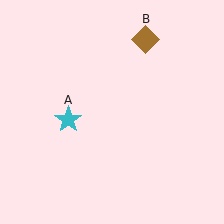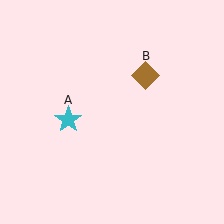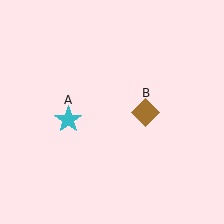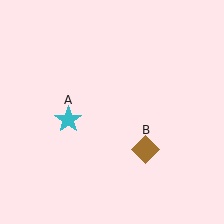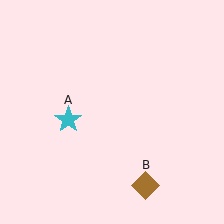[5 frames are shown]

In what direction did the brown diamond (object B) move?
The brown diamond (object B) moved down.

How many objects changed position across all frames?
1 object changed position: brown diamond (object B).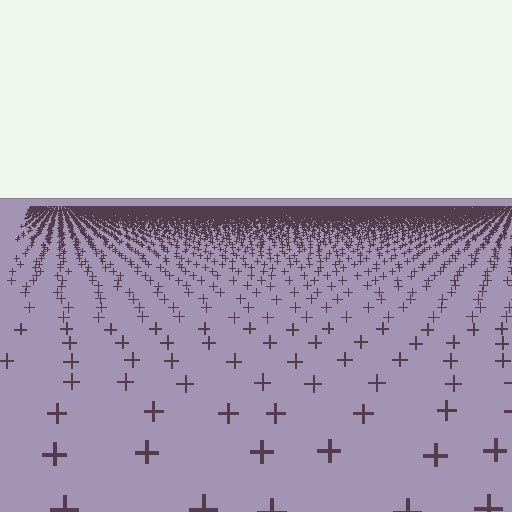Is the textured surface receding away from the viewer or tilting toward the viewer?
The surface is receding away from the viewer. Texture elements get smaller and denser toward the top.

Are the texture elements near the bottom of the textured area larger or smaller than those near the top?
Larger. Near the bottom, elements are closer to the viewer and appear at a bigger on-screen size.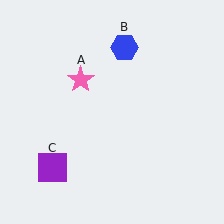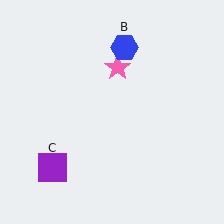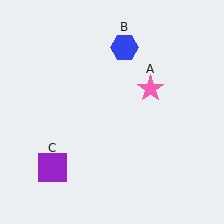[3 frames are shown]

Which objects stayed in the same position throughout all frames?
Blue hexagon (object B) and purple square (object C) remained stationary.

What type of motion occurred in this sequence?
The pink star (object A) rotated clockwise around the center of the scene.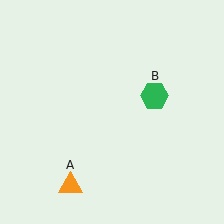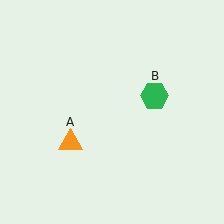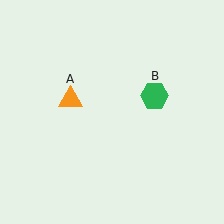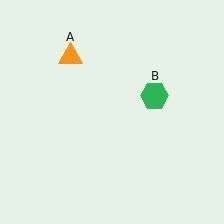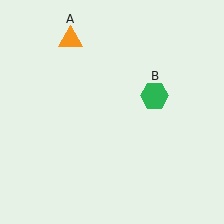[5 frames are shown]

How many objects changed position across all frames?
1 object changed position: orange triangle (object A).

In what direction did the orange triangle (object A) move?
The orange triangle (object A) moved up.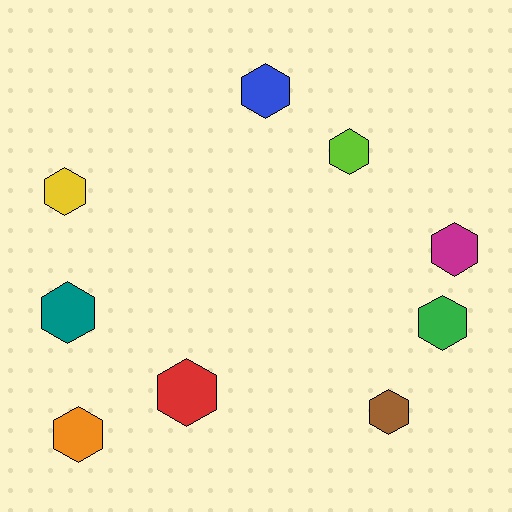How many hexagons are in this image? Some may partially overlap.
There are 9 hexagons.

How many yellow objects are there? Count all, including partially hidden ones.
There is 1 yellow object.